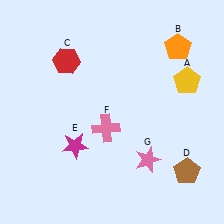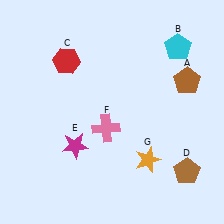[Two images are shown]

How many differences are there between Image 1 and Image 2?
There are 3 differences between the two images.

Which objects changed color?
A changed from yellow to brown. B changed from orange to cyan. G changed from pink to orange.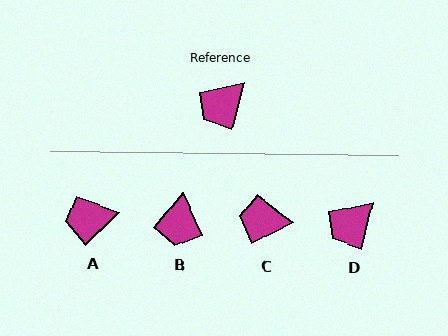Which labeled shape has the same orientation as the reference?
D.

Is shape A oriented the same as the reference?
No, it is off by about 31 degrees.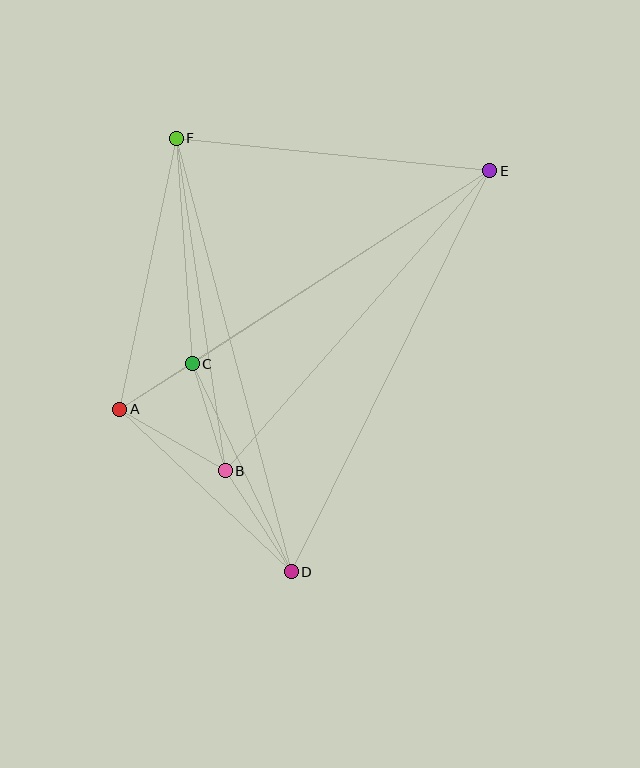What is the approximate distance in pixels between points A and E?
The distance between A and E is approximately 440 pixels.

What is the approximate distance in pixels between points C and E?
The distance between C and E is approximately 354 pixels.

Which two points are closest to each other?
Points A and C are closest to each other.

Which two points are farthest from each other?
Points D and F are farthest from each other.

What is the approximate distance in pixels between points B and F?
The distance between B and F is approximately 336 pixels.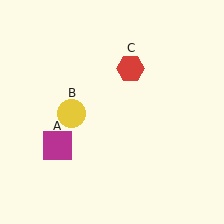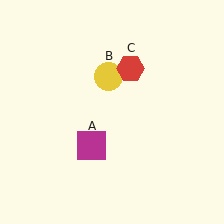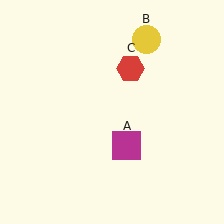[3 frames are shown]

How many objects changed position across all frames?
2 objects changed position: magenta square (object A), yellow circle (object B).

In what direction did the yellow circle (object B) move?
The yellow circle (object B) moved up and to the right.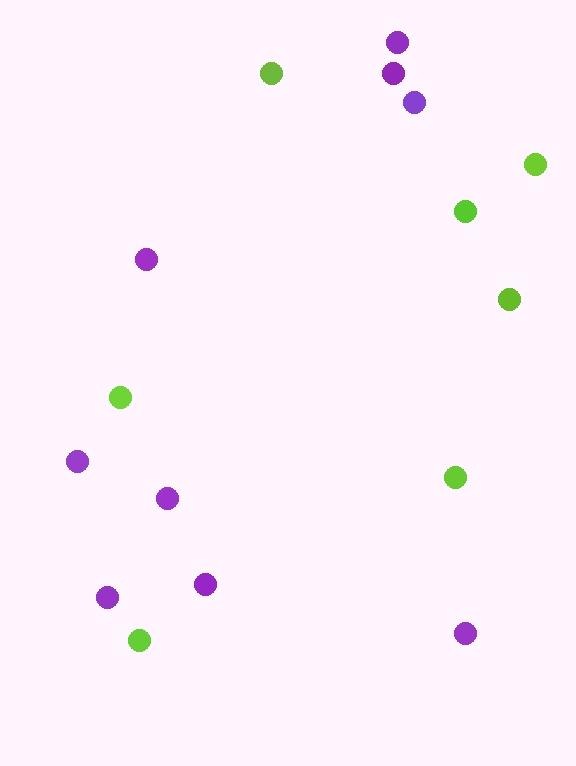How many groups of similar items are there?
There are 2 groups: one group of purple circles (9) and one group of lime circles (7).